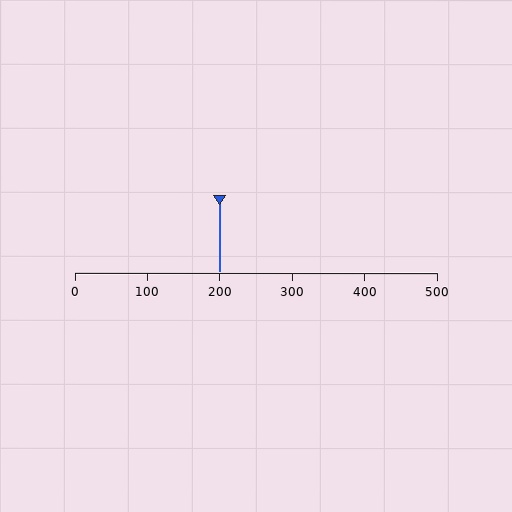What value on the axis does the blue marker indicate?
The marker indicates approximately 200.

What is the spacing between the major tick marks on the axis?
The major ticks are spaced 100 apart.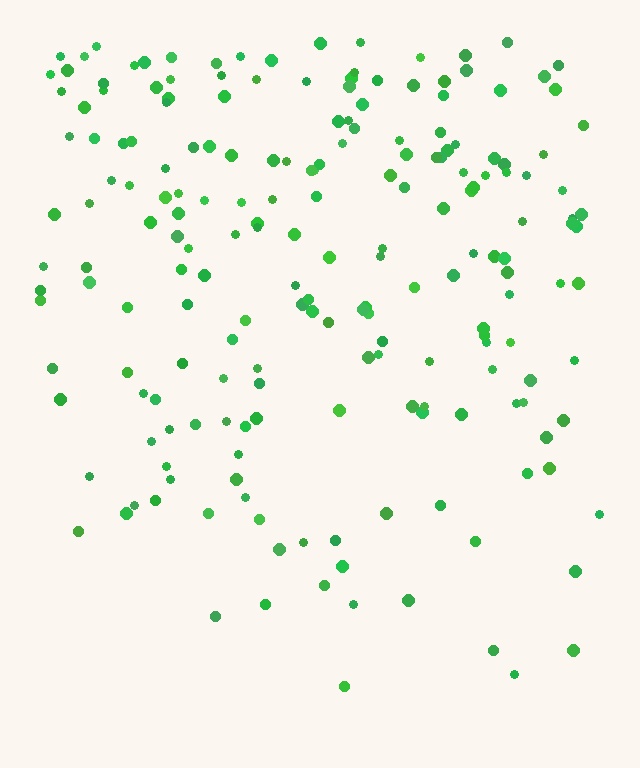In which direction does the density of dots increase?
From bottom to top, with the top side densest.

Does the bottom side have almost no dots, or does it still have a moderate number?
Still a moderate number, just noticeably fewer than the top.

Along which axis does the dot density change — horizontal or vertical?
Vertical.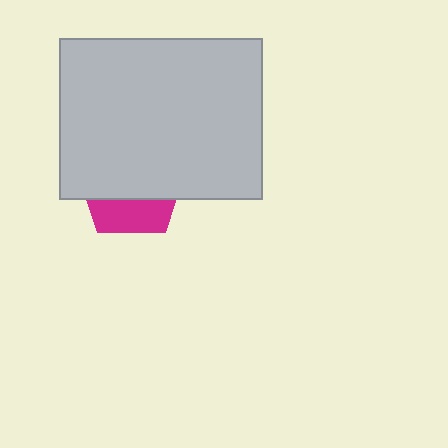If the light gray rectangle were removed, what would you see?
You would see the complete magenta pentagon.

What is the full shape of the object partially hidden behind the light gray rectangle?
The partially hidden object is a magenta pentagon.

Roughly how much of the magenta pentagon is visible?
A small part of it is visible (roughly 33%).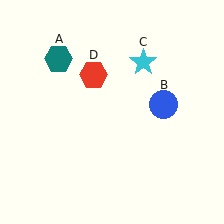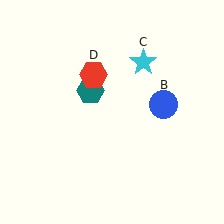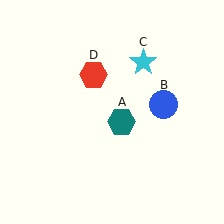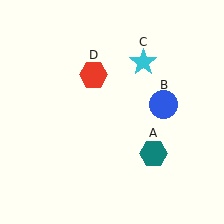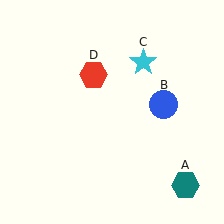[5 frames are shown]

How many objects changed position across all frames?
1 object changed position: teal hexagon (object A).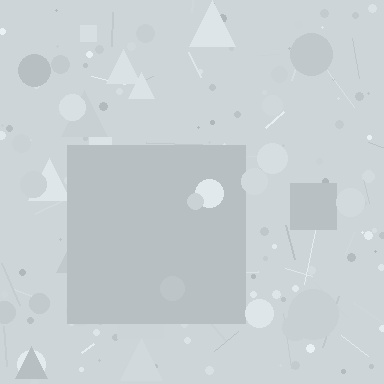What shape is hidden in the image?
A square is hidden in the image.